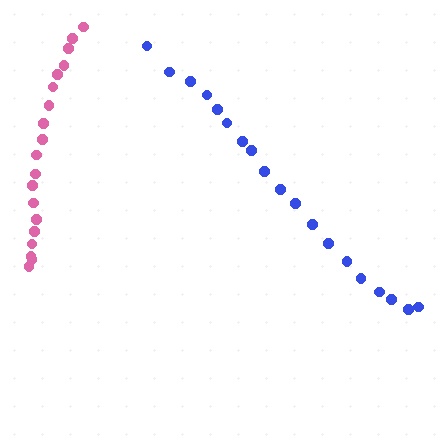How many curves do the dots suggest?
There are 2 distinct paths.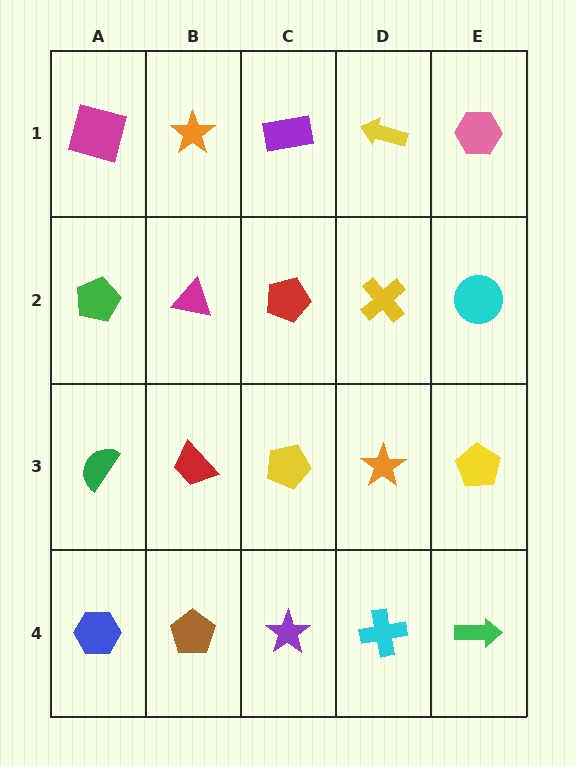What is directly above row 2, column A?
A magenta square.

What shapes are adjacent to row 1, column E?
A cyan circle (row 2, column E), a yellow arrow (row 1, column D).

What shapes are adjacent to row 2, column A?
A magenta square (row 1, column A), a green semicircle (row 3, column A), a magenta triangle (row 2, column B).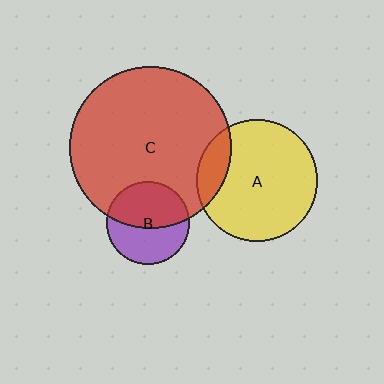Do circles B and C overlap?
Yes.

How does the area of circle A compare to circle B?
Approximately 2.1 times.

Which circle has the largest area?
Circle C (red).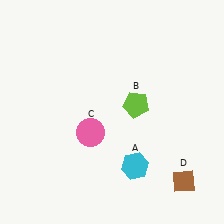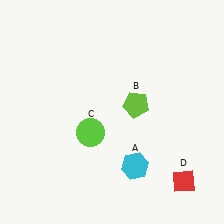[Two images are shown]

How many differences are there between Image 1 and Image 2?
There are 2 differences between the two images.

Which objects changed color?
C changed from pink to lime. D changed from brown to red.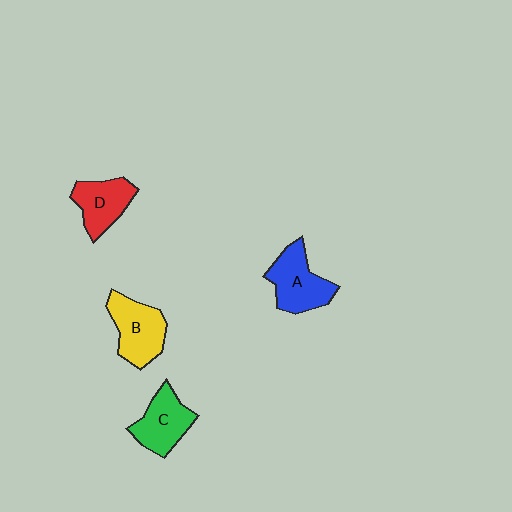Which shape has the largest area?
Shape B (yellow).